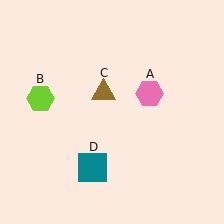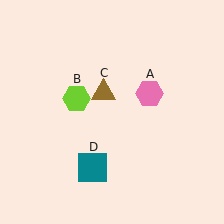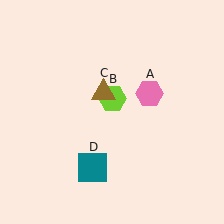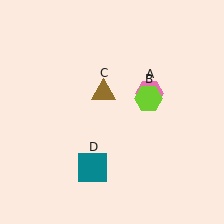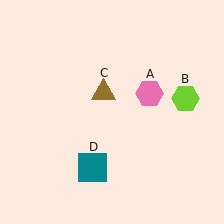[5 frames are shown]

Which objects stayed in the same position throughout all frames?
Pink hexagon (object A) and brown triangle (object C) and teal square (object D) remained stationary.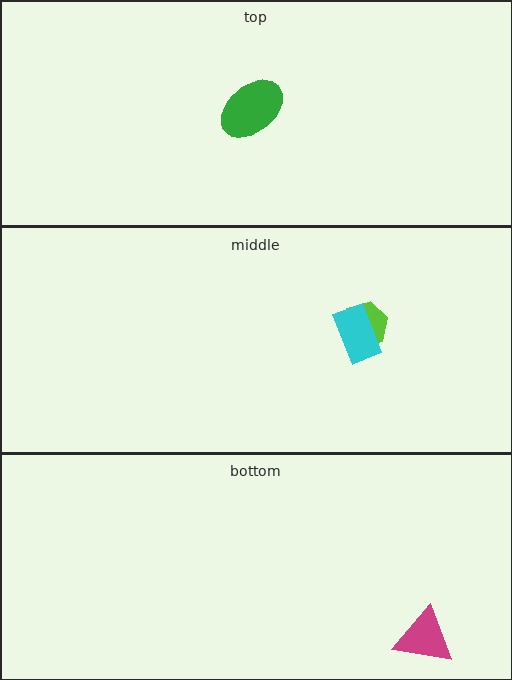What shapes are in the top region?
The green ellipse.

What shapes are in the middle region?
The lime hexagon, the cyan rectangle.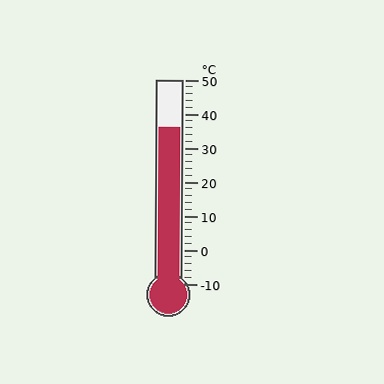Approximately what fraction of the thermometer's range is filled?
The thermometer is filled to approximately 75% of its range.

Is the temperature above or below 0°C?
The temperature is above 0°C.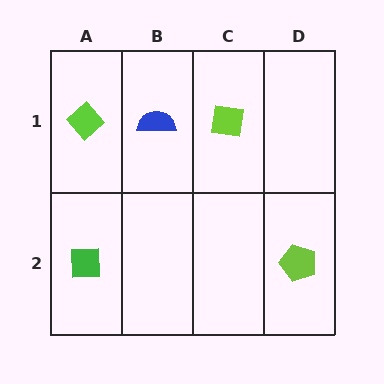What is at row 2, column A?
A green square.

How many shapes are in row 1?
3 shapes.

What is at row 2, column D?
A lime pentagon.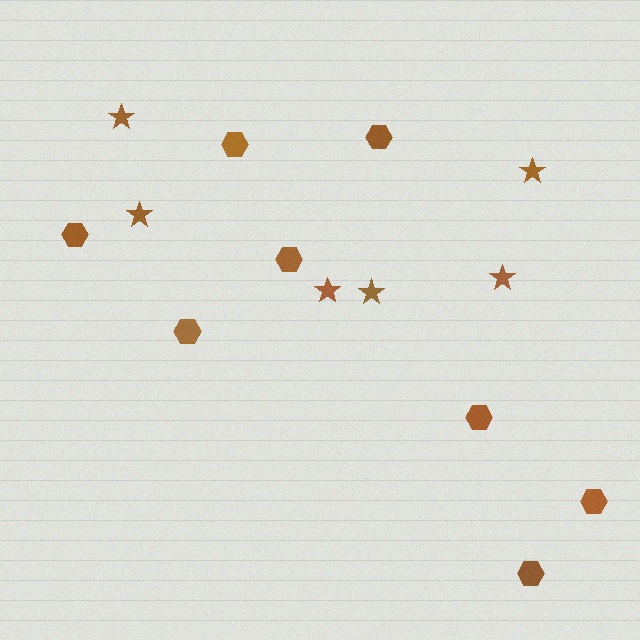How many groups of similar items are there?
There are 2 groups: one group of hexagons (8) and one group of stars (6).